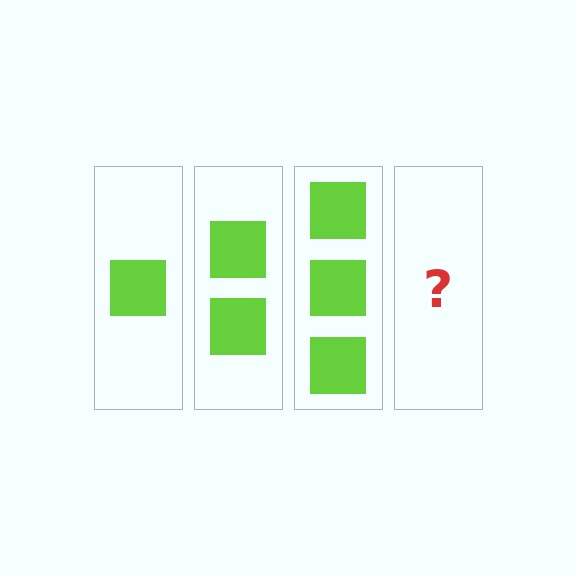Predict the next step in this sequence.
The next step is 4 squares.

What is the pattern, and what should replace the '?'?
The pattern is that each step adds one more square. The '?' should be 4 squares.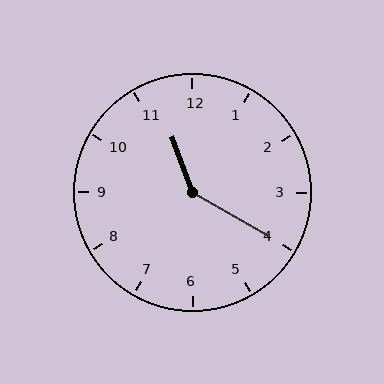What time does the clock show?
11:20.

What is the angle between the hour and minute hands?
Approximately 140 degrees.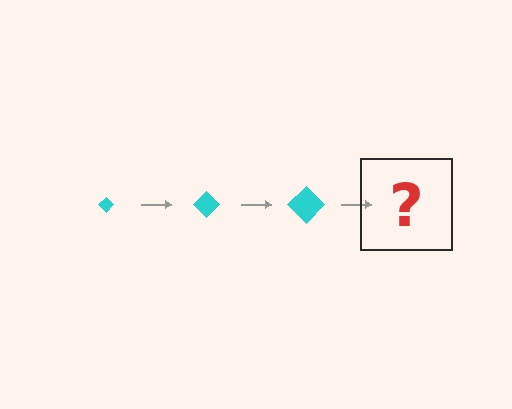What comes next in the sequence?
The next element should be a cyan diamond, larger than the previous one.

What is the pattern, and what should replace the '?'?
The pattern is that the diamond gets progressively larger each step. The '?' should be a cyan diamond, larger than the previous one.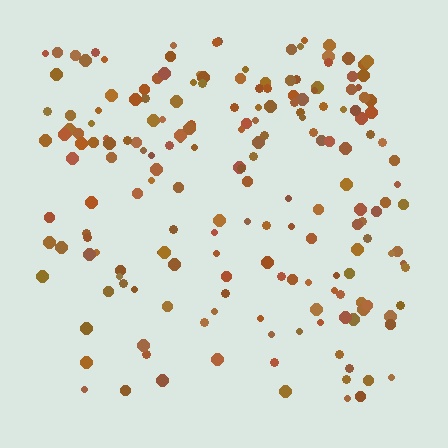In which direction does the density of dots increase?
From bottom to top, with the top side densest.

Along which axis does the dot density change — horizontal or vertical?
Vertical.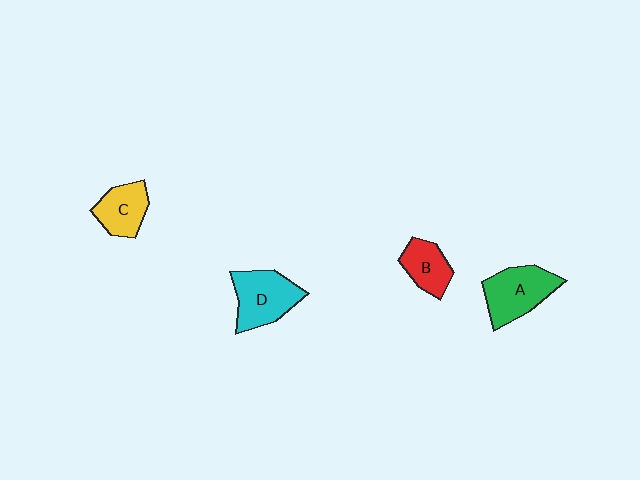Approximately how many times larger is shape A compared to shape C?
Approximately 1.4 times.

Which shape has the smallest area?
Shape B (red).